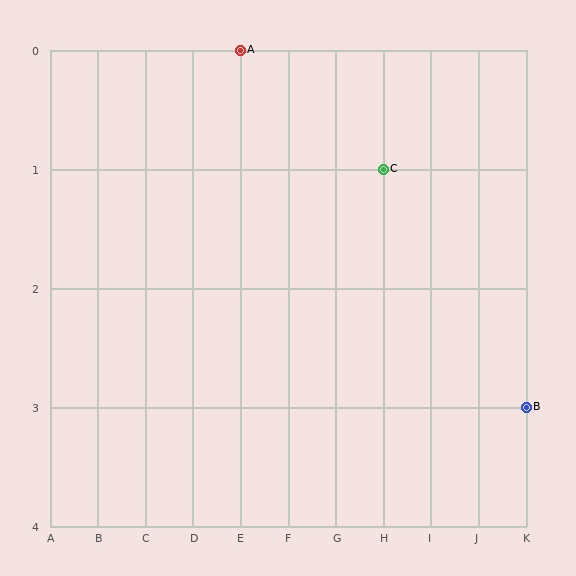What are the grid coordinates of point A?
Point A is at grid coordinates (E, 0).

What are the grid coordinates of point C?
Point C is at grid coordinates (H, 1).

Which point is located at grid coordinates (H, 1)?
Point C is at (H, 1).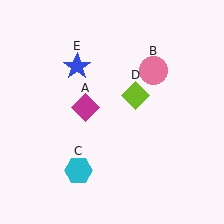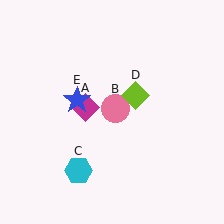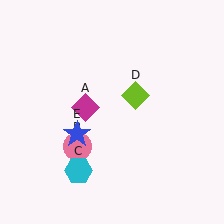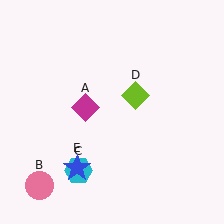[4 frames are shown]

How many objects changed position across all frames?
2 objects changed position: pink circle (object B), blue star (object E).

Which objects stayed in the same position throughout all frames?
Magenta diamond (object A) and cyan hexagon (object C) and lime diamond (object D) remained stationary.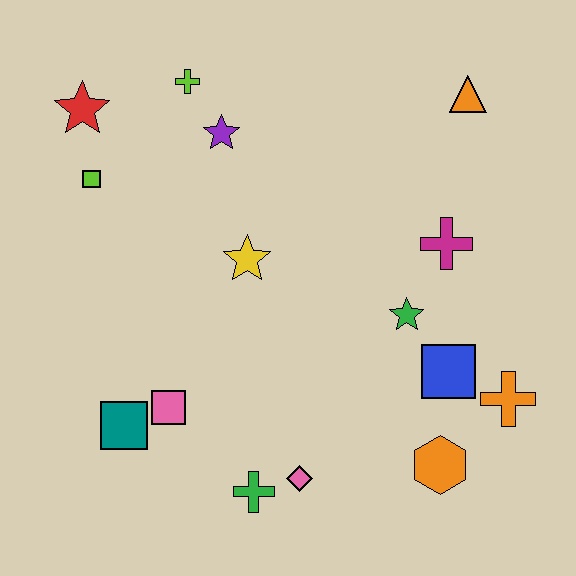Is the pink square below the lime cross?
Yes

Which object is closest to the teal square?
The pink square is closest to the teal square.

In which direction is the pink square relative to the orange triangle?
The pink square is below the orange triangle.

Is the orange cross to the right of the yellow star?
Yes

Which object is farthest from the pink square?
The orange triangle is farthest from the pink square.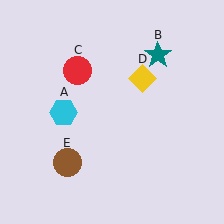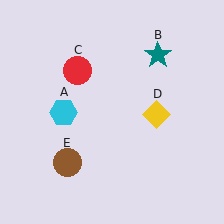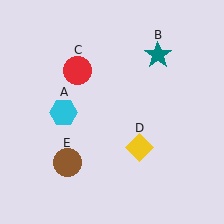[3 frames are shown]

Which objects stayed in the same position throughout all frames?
Cyan hexagon (object A) and teal star (object B) and red circle (object C) and brown circle (object E) remained stationary.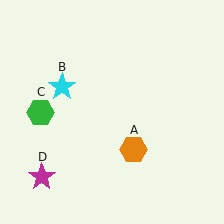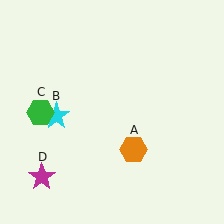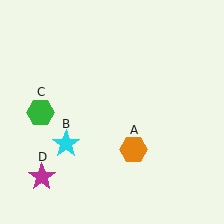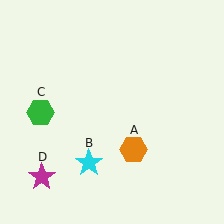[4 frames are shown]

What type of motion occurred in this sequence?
The cyan star (object B) rotated counterclockwise around the center of the scene.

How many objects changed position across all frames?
1 object changed position: cyan star (object B).